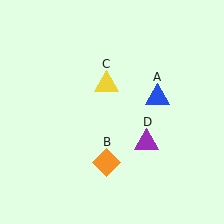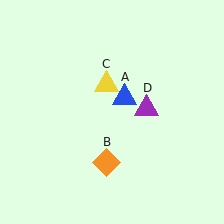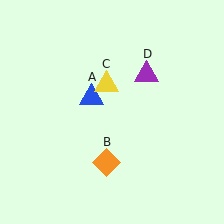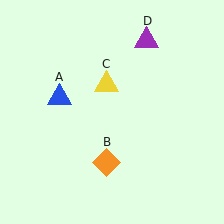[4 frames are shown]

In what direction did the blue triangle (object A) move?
The blue triangle (object A) moved left.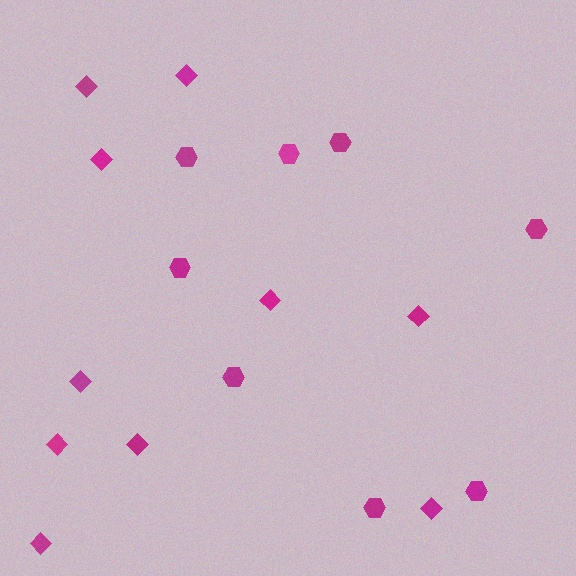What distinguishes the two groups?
There are 2 groups: one group of hexagons (8) and one group of diamonds (10).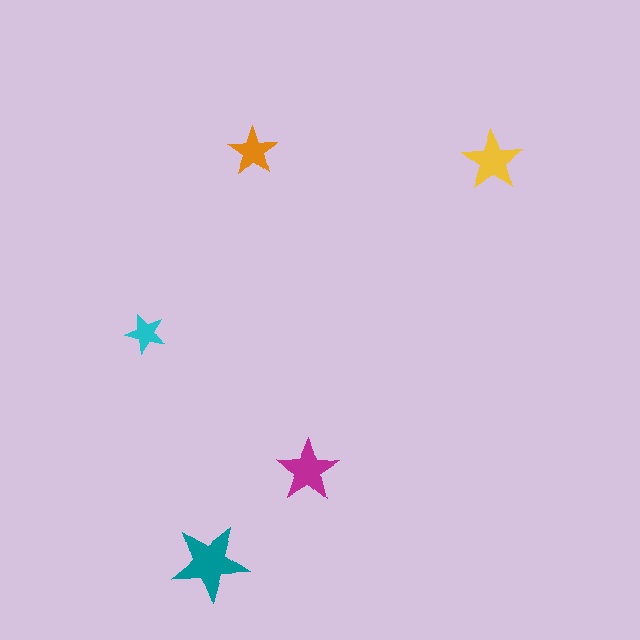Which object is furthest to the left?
The cyan star is leftmost.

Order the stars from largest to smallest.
the teal one, the magenta one, the yellow one, the orange one, the cyan one.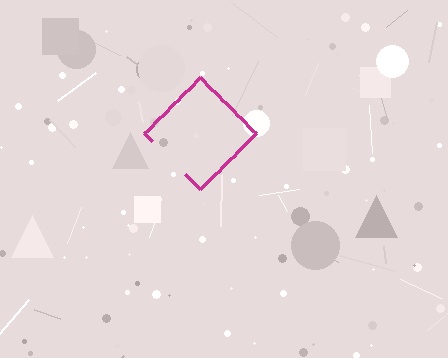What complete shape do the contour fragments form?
The contour fragments form a diamond.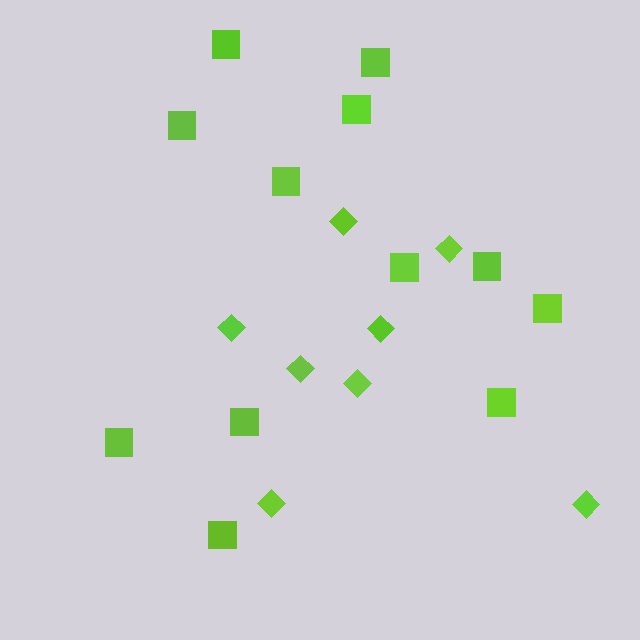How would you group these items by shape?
There are 2 groups: one group of squares (12) and one group of diamonds (8).